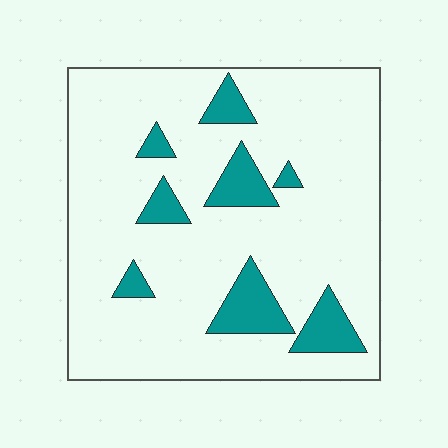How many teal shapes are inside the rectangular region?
8.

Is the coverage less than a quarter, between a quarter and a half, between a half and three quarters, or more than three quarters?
Less than a quarter.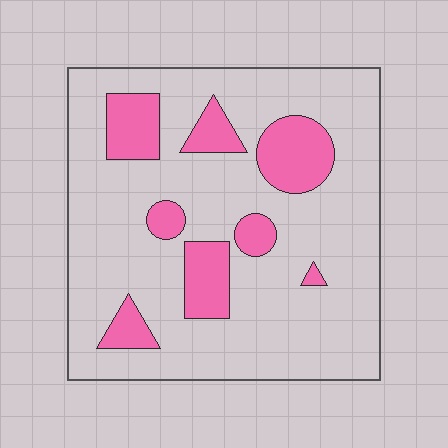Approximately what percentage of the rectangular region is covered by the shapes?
Approximately 20%.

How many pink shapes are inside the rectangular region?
8.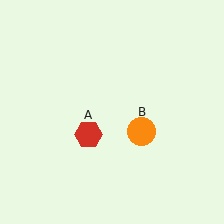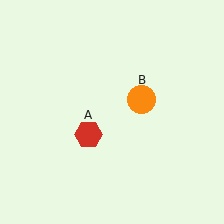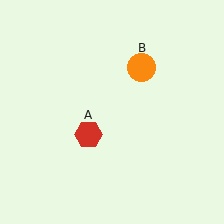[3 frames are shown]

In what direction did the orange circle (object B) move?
The orange circle (object B) moved up.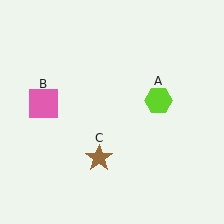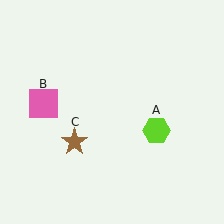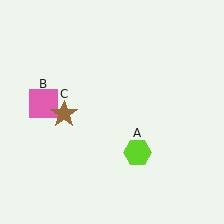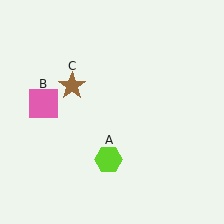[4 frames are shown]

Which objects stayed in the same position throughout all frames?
Pink square (object B) remained stationary.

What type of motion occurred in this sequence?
The lime hexagon (object A), brown star (object C) rotated clockwise around the center of the scene.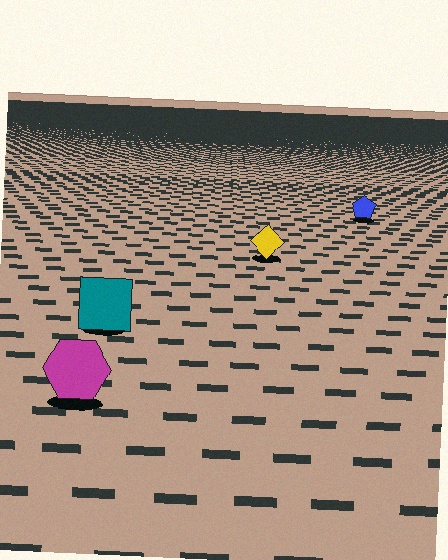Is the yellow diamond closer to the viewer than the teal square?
No. The teal square is closer — you can tell from the texture gradient: the ground texture is coarser near it.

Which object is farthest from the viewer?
The blue pentagon is farthest from the viewer. It appears smaller and the ground texture around it is denser.